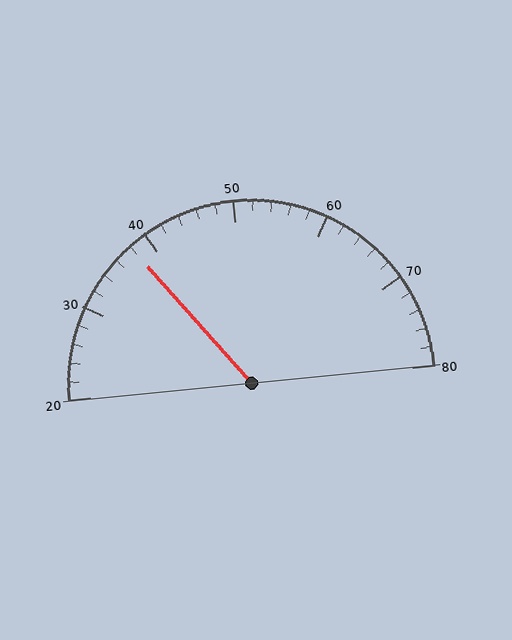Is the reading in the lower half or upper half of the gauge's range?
The reading is in the lower half of the range (20 to 80).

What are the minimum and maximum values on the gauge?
The gauge ranges from 20 to 80.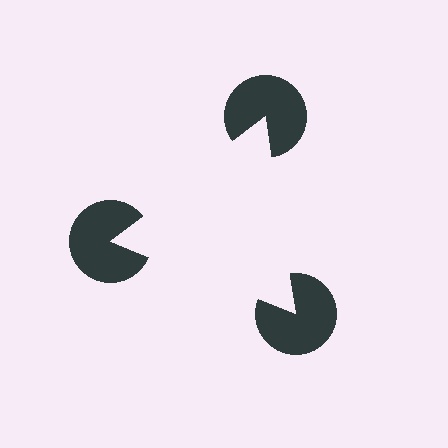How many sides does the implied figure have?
3 sides.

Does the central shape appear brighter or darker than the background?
It typically appears slightly brighter than the background, even though no actual brightness change is drawn.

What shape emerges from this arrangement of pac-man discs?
An illusory triangle — its edges are inferred from the aligned wedge cuts in the pac-man discs, not physically drawn.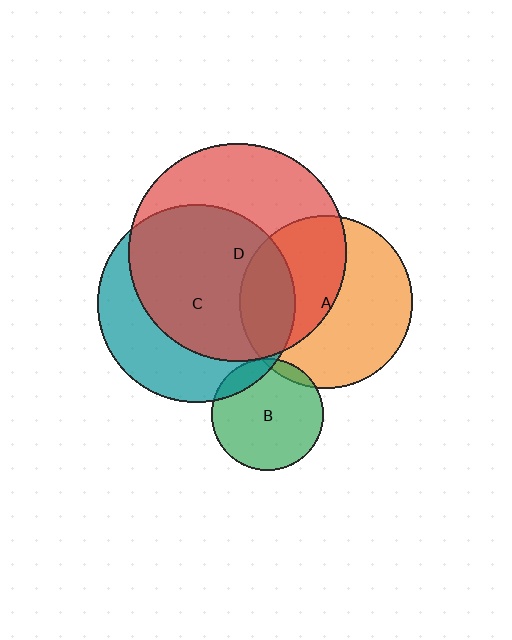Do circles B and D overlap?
Yes.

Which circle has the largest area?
Circle D (red).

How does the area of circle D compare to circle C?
Approximately 1.2 times.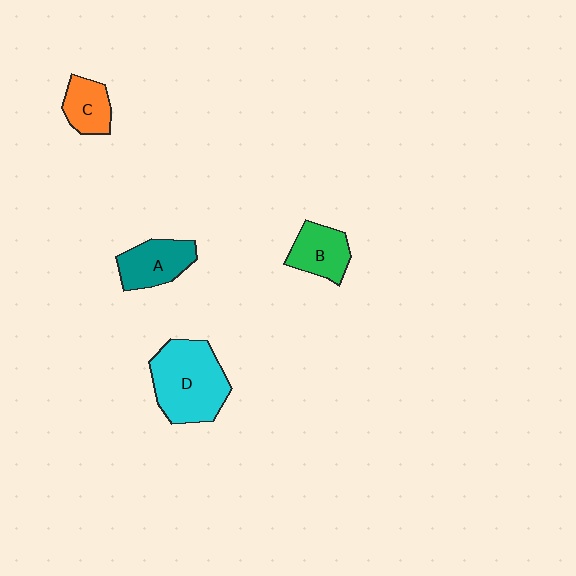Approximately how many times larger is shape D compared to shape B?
Approximately 1.9 times.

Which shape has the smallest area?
Shape C (orange).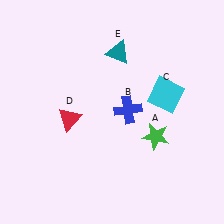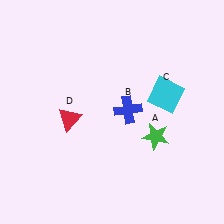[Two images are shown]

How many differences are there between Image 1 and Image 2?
There is 1 difference between the two images.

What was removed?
The teal triangle (E) was removed in Image 2.